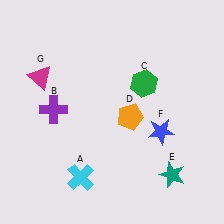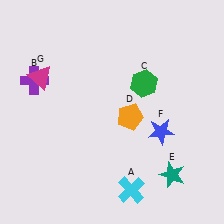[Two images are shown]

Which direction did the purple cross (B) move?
The purple cross (B) moved up.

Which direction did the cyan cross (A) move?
The cyan cross (A) moved right.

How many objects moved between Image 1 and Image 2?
2 objects moved between the two images.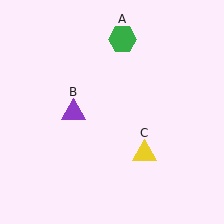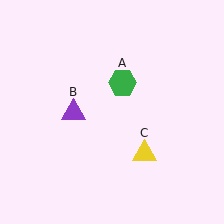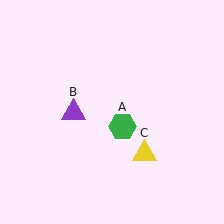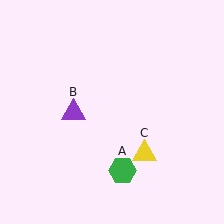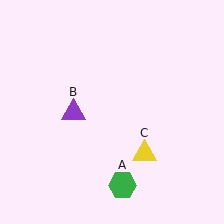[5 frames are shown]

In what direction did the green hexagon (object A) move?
The green hexagon (object A) moved down.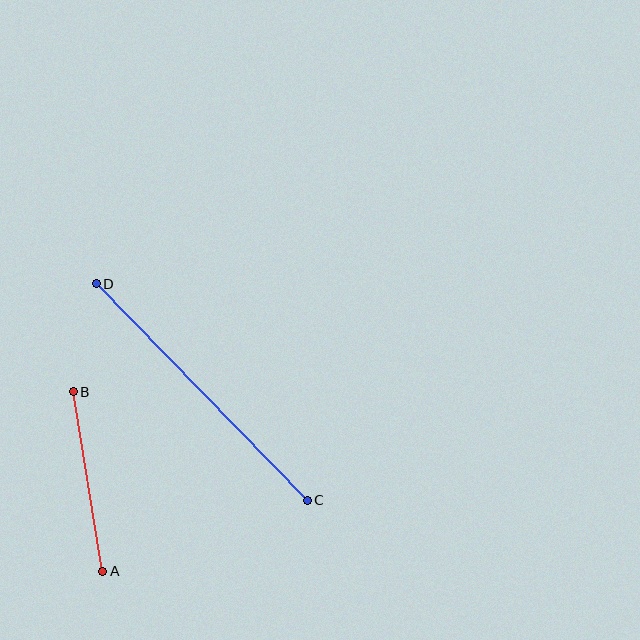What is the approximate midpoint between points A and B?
The midpoint is at approximately (88, 481) pixels.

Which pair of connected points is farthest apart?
Points C and D are farthest apart.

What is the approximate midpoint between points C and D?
The midpoint is at approximately (202, 392) pixels.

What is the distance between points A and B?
The distance is approximately 181 pixels.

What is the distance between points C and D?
The distance is approximately 302 pixels.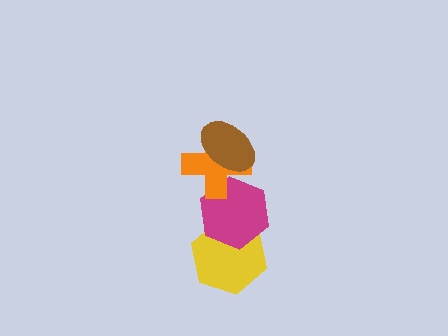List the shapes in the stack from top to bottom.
From top to bottom: the brown ellipse, the orange cross, the magenta hexagon, the yellow hexagon.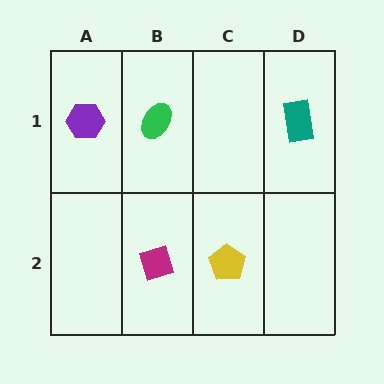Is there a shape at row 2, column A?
No, that cell is empty.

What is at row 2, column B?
A magenta diamond.